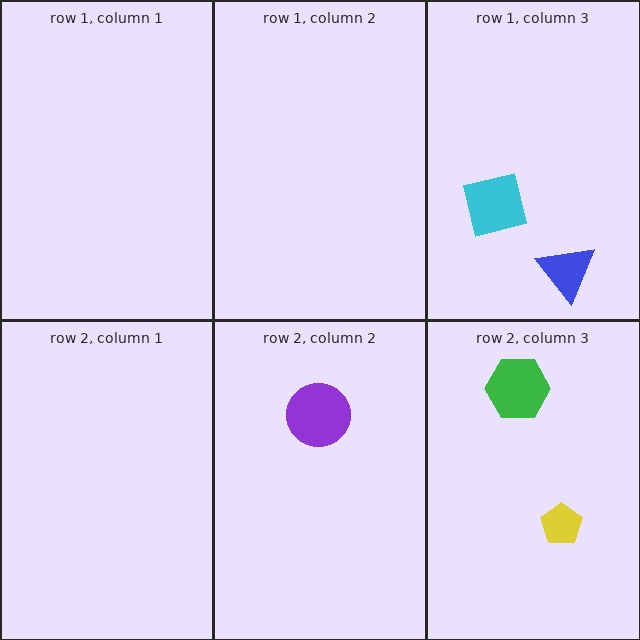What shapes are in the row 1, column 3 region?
The cyan square, the blue triangle.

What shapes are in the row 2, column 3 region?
The green hexagon, the yellow pentagon.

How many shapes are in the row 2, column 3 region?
2.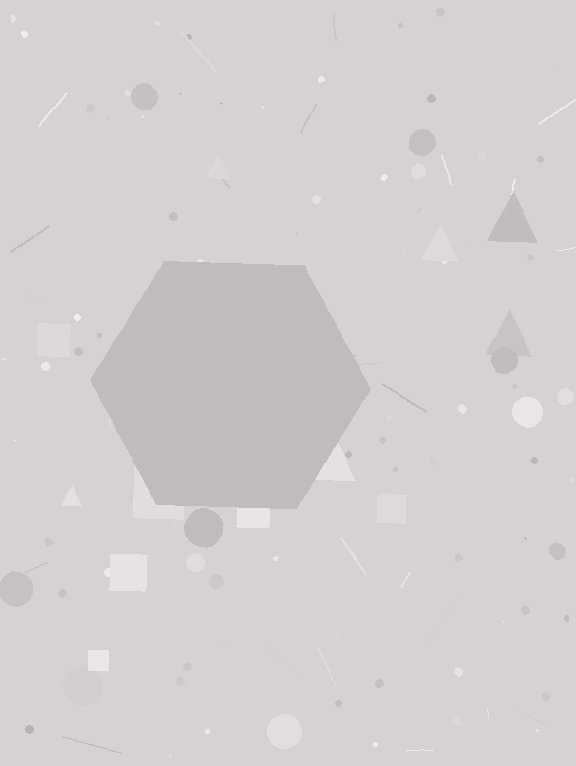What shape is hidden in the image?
A hexagon is hidden in the image.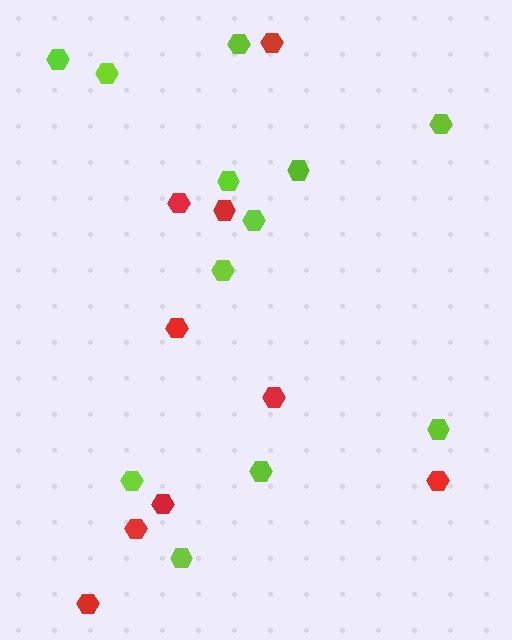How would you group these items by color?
There are 2 groups: one group of lime hexagons (12) and one group of red hexagons (9).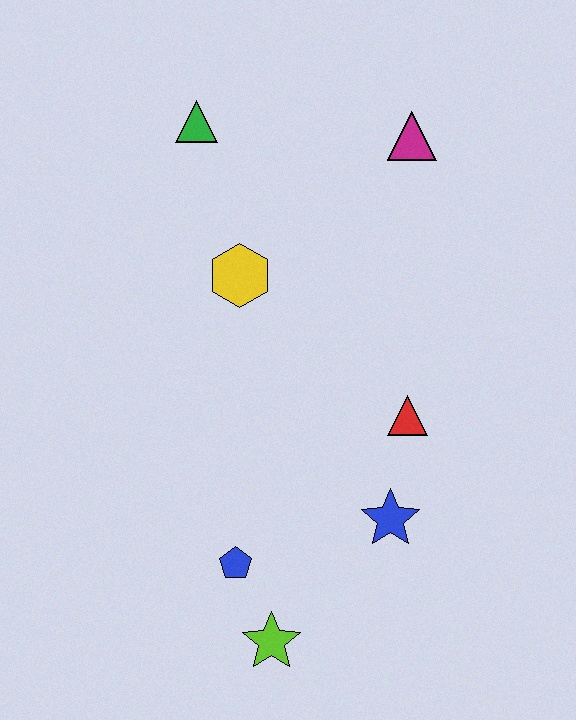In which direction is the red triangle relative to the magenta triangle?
The red triangle is below the magenta triangle.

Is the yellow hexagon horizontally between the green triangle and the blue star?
Yes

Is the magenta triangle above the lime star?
Yes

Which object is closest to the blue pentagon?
The lime star is closest to the blue pentagon.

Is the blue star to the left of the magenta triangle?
Yes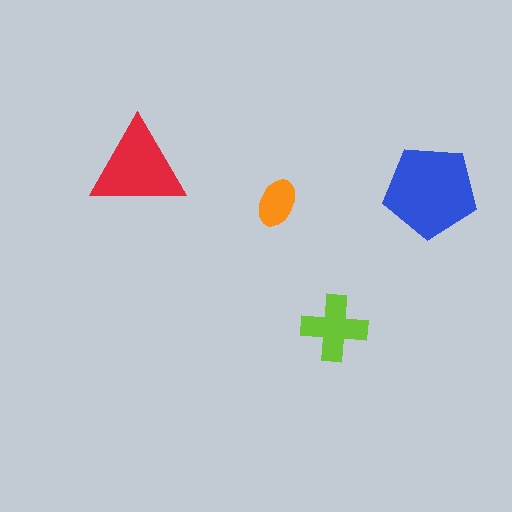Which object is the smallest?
The orange ellipse.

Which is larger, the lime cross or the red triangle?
The red triangle.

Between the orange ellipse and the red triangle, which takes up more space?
The red triangle.